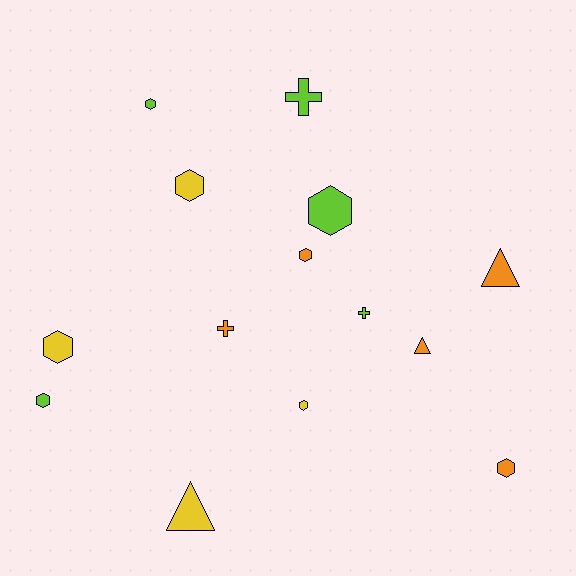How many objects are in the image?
There are 14 objects.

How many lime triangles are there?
There are no lime triangles.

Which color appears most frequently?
Orange, with 5 objects.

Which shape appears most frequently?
Hexagon, with 8 objects.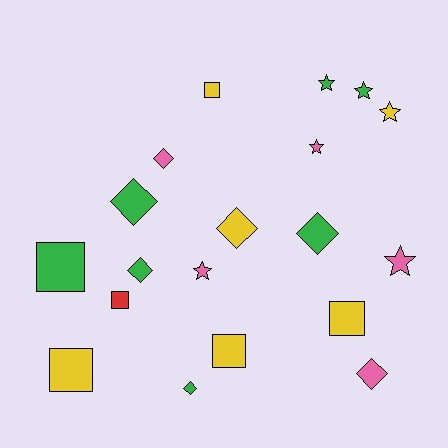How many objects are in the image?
There are 19 objects.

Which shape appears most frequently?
Diamond, with 7 objects.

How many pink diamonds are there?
There are 2 pink diamonds.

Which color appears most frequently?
Green, with 7 objects.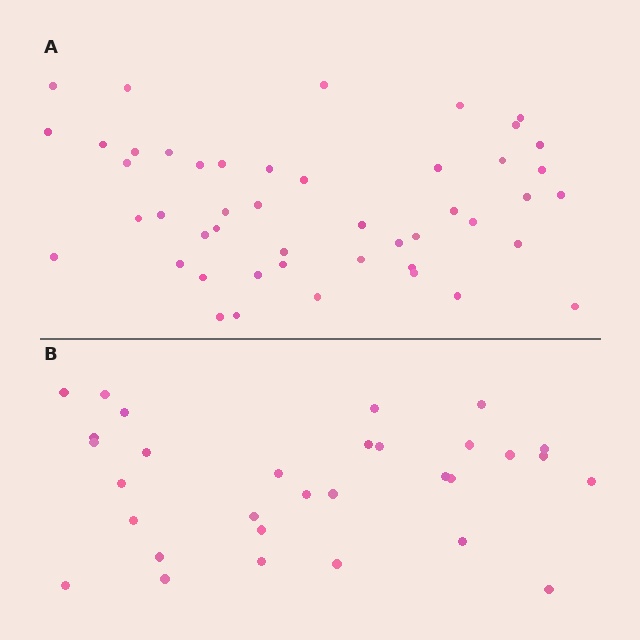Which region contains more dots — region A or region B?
Region A (the top region) has more dots.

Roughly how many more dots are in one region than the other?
Region A has approximately 15 more dots than region B.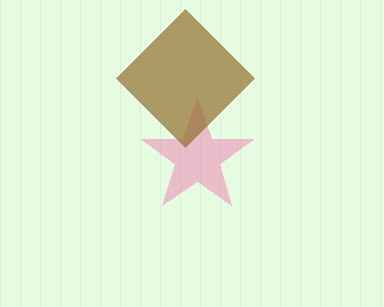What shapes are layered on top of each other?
The layered shapes are: a pink star, a brown diamond.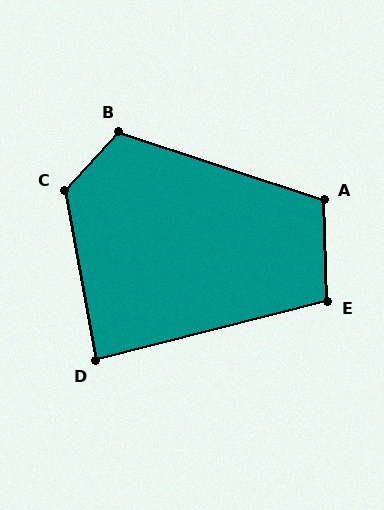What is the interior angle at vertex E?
Approximately 102 degrees (obtuse).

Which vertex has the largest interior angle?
C, at approximately 127 degrees.